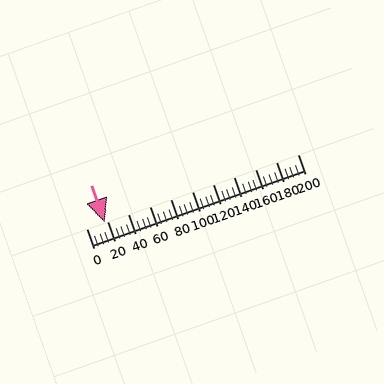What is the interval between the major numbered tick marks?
The major tick marks are spaced 20 units apart.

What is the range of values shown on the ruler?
The ruler shows values from 0 to 200.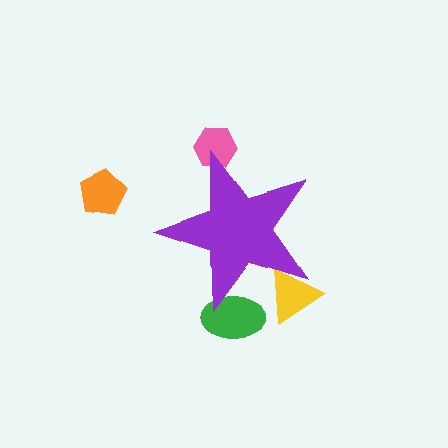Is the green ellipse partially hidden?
Yes, the green ellipse is partially hidden behind the purple star.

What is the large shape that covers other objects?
A purple star.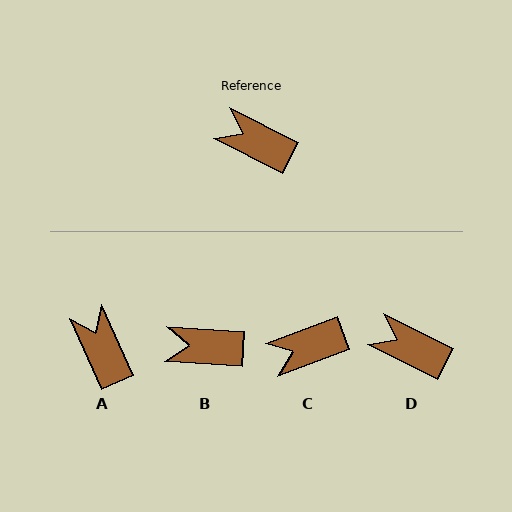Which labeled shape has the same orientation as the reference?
D.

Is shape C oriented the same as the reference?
No, it is off by about 47 degrees.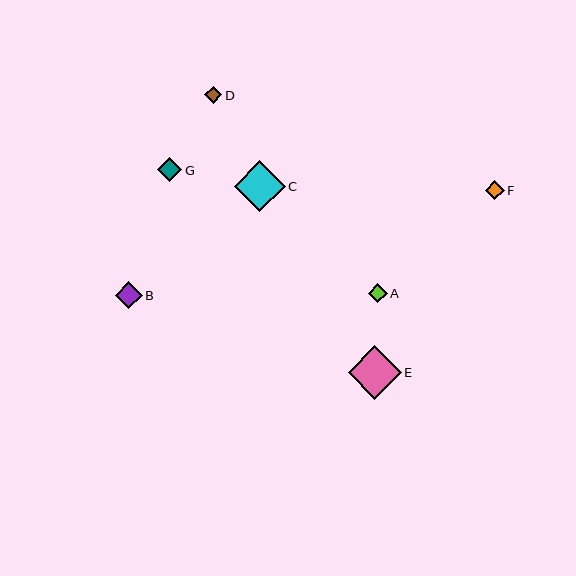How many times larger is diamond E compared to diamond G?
Diamond E is approximately 2.2 times the size of diamond G.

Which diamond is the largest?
Diamond E is the largest with a size of approximately 53 pixels.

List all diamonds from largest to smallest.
From largest to smallest: E, C, B, G, F, A, D.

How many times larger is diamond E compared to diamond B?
Diamond E is approximately 2.0 times the size of diamond B.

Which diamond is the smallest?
Diamond D is the smallest with a size of approximately 17 pixels.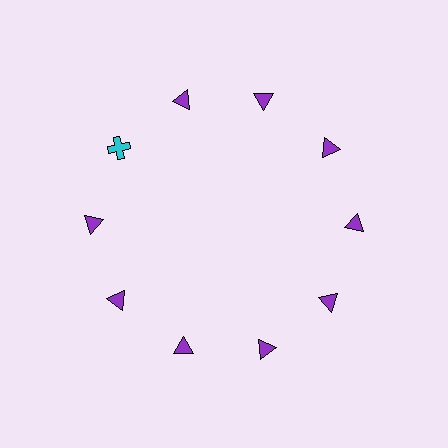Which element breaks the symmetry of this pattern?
The cyan cross at roughly the 10 o'clock position breaks the symmetry. All other shapes are purple triangles.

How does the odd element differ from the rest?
It differs in both color (cyan instead of purple) and shape (cross instead of triangle).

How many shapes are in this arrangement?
There are 10 shapes arranged in a ring pattern.